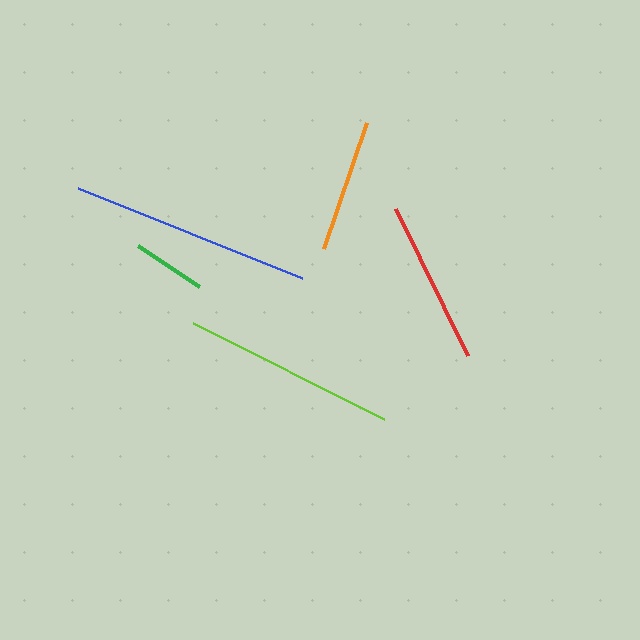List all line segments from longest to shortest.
From longest to shortest: blue, lime, red, orange, green.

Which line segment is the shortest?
The green line is the shortest at approximately 73 pixels.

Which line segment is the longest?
The blue line is the longest at approximately 241 pixels.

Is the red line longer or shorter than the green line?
The red line is longer than the green line.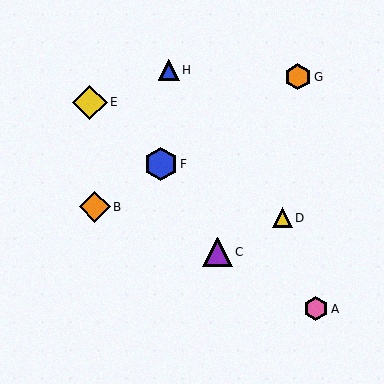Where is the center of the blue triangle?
The center of the blue triangle is at (169, 70).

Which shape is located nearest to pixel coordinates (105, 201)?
The orange diamond (labeled B) at (95, 207) is nearest to that location.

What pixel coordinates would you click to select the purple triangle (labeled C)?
Click at (218, 252) to select the purple triangle C.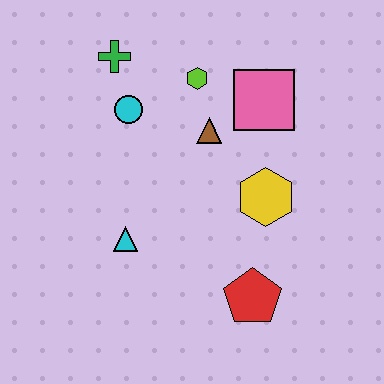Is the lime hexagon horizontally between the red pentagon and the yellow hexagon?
No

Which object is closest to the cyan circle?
The green cross is closest to the cyan circle.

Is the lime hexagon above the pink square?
Yes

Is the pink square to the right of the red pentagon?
Yes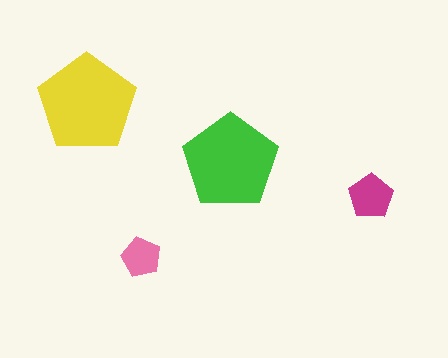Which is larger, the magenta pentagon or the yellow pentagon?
The yellow one.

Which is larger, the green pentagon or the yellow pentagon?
The yellow one.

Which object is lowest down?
The pink pentagon is bottommost.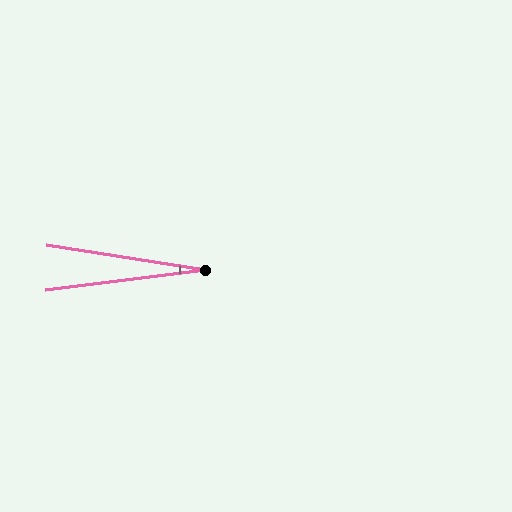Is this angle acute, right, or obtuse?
It is acute.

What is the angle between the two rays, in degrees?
Approximately 16 degrees.